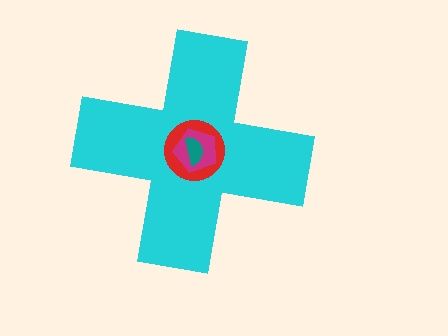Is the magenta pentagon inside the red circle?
Yes.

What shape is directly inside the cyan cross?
The red circle.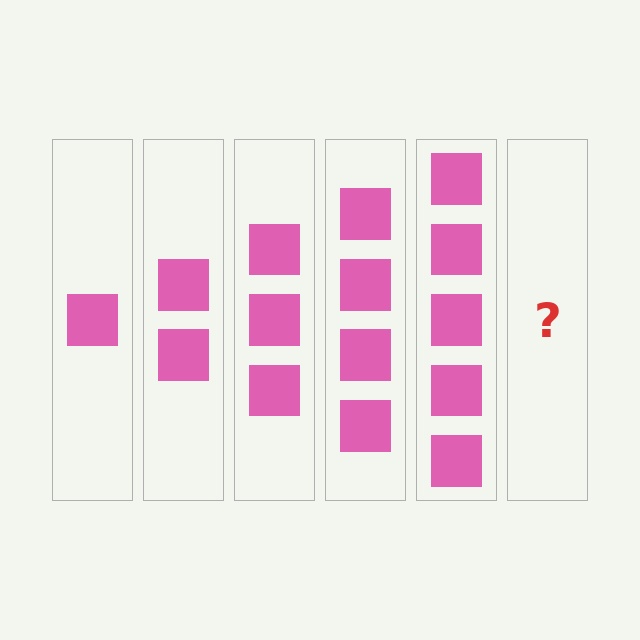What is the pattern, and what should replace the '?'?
The pattern is that each step adds one more square. The '?' should be 6 squares.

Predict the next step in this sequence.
The next step is 6 squares.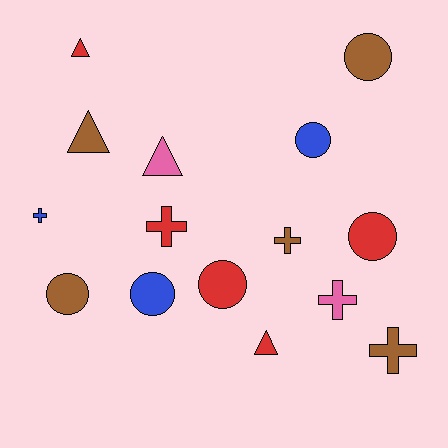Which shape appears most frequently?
Circle, with 6 objects.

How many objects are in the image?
There are 15 objects.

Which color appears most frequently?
Brown, with 5 objects.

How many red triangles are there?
There are 2 red triangles.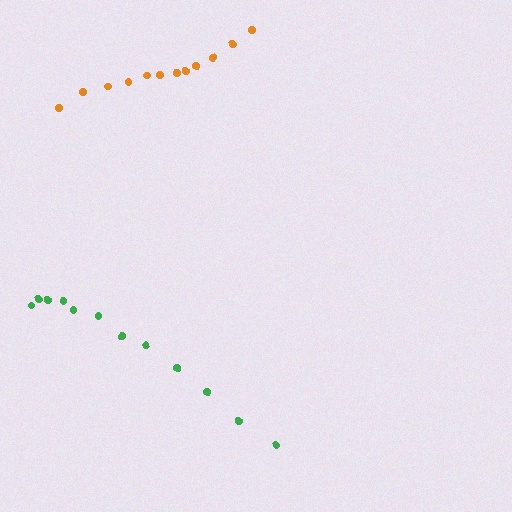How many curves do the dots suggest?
There are 2 distinct paths.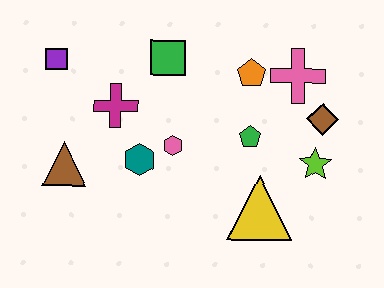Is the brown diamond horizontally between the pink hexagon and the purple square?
No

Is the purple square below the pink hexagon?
No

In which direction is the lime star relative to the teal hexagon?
The lime star is to the right of the teal hexagon.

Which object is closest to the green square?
The magenta cross is closest to the green square.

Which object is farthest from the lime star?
The purple square is farthest from the lime star.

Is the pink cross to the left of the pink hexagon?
No